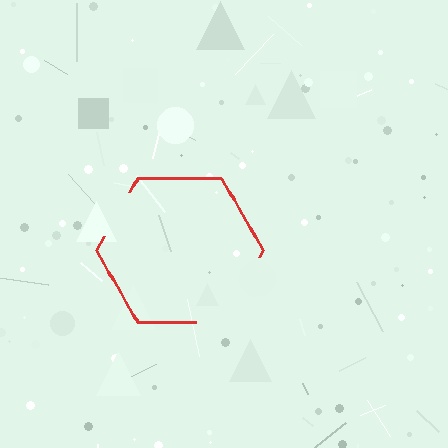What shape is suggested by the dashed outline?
The dashed outline suggests a hexagon.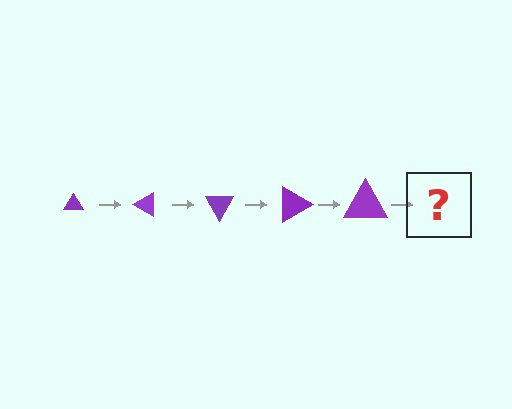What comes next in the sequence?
The next element should be a triangle, larger than the previous one and rotated 150 degrees from the start.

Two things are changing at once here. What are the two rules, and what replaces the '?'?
The two rules are that the triangle grows larger each step and it rotates 30 degrees each step. The '?' should be a triangle, larger than the previous one and rotated 150 degrees from the start.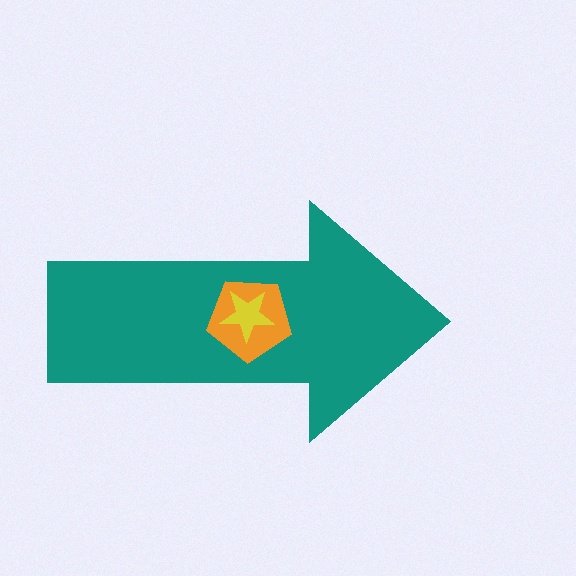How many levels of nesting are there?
3.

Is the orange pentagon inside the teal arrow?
Yes.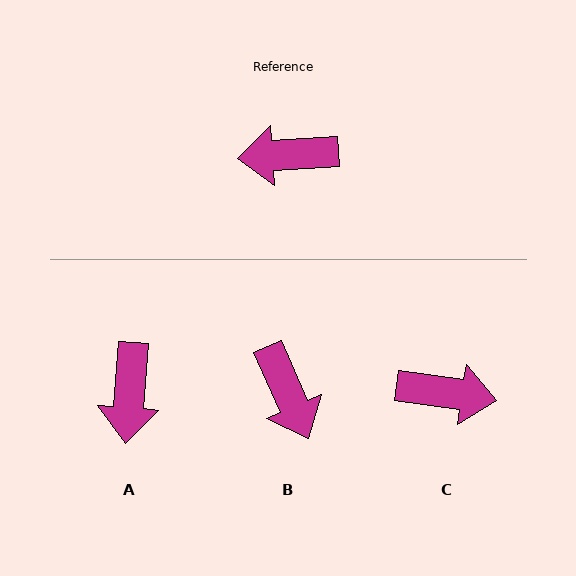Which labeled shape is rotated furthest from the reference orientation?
C, about 168 degrees away.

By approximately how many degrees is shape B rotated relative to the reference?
Approximately 110 degrees counter-clockwise.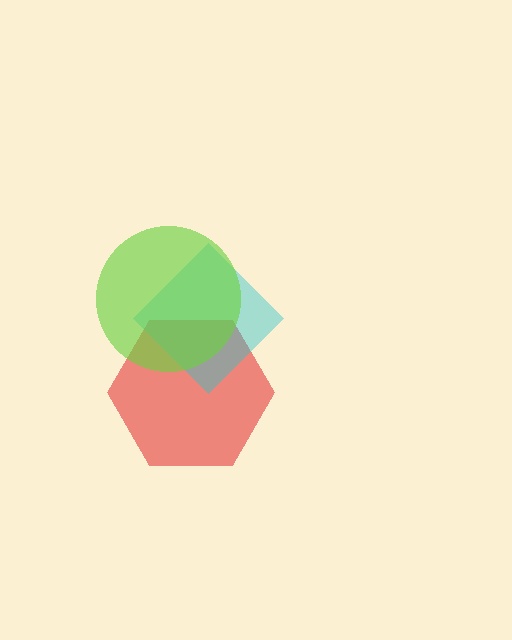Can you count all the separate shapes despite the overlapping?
Yes, there are 3 separate shapes.